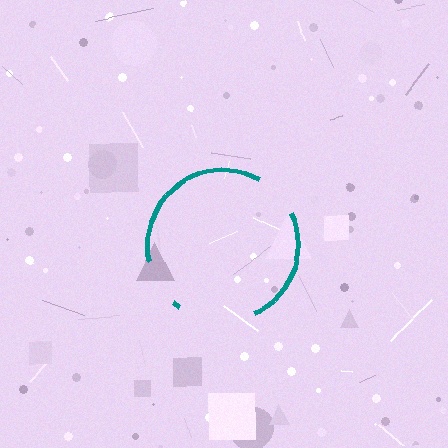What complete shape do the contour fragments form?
The contour fragments form a circle.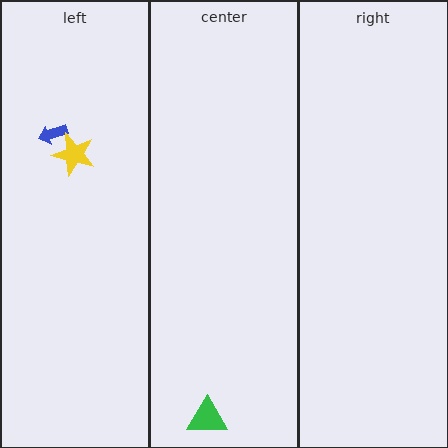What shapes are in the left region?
The blue arrow, the yellow star.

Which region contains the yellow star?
The left region.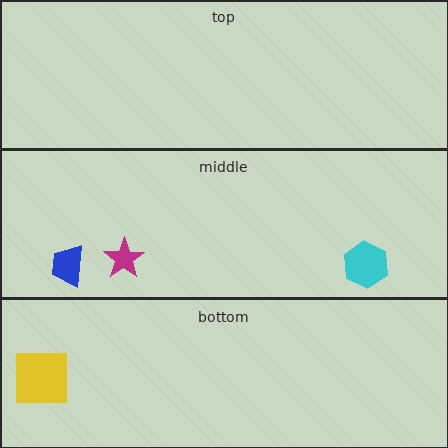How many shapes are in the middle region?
3.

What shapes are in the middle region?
The cyan hexagon, the magenta star, the blue trapezoid.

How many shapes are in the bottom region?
1.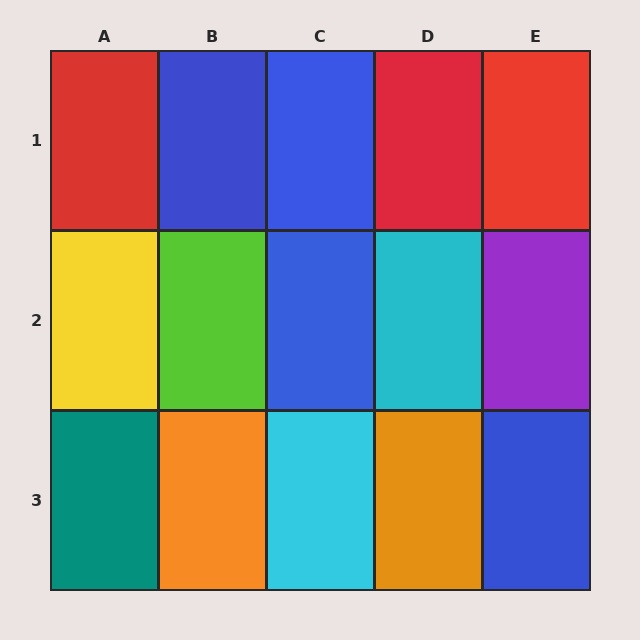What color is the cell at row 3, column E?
Blue.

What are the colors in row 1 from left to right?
Red, blue, blue, red, red.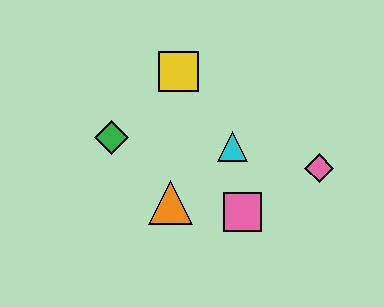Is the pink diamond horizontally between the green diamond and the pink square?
No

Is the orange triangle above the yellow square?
No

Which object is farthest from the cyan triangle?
The green diamond is farthest from the cyan triangle.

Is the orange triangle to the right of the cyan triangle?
No